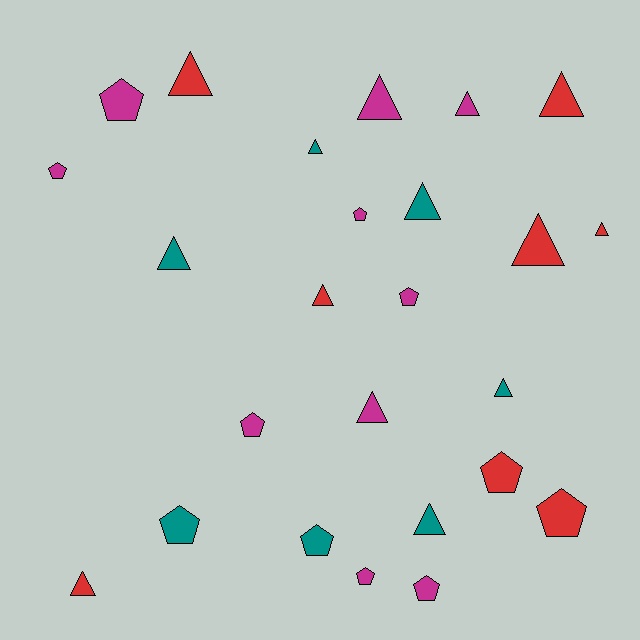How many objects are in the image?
There are 25 objects.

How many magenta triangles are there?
There are 3 magenta triangles.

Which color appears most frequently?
Magenta, with 10 objects.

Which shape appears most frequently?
Triangle, with 14 objects.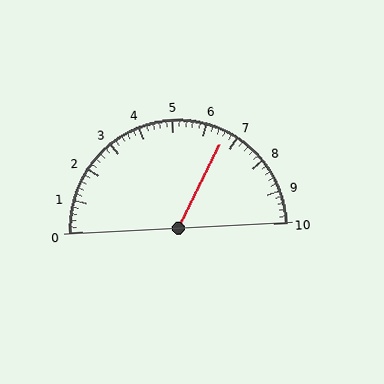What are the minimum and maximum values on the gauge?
The gauge ranges from 0 to 10.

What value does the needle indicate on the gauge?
The needle indicates approximately 6.6.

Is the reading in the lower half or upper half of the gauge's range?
The reading is in the upper half of the range (0 to 10).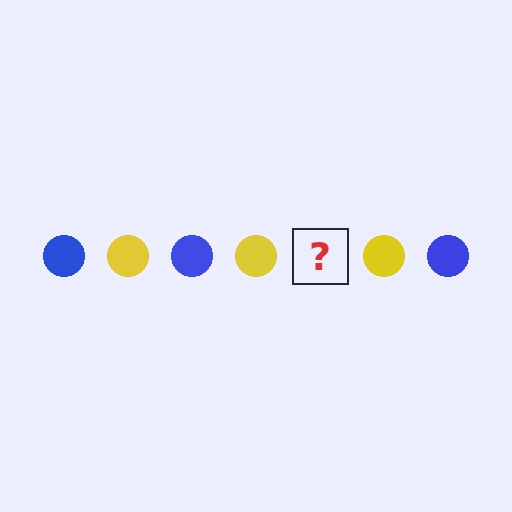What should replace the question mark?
The question mark should be replaced with a blue circle.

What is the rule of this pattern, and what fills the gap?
The rule is that the pattern cycles through blue, yellow circles. The gap should be filled with a blue circle.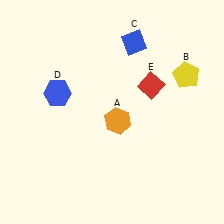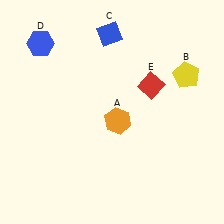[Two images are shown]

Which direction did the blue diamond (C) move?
The blue diamond (C) moved left.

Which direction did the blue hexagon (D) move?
The blue hexagon (D) moved up.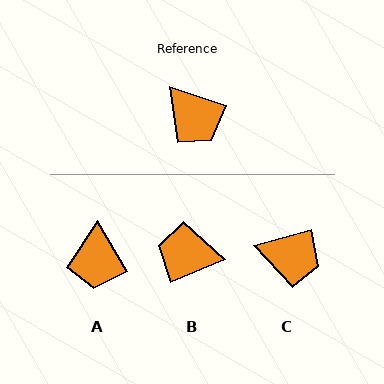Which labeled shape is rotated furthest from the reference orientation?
B, about 139 degrees away.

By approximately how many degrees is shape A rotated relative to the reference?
Approximately 41 degrees clockwise.